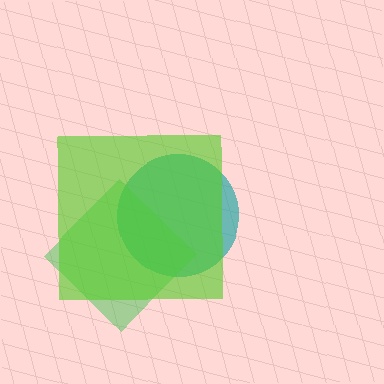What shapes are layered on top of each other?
The layered shapes are: a teal circle, a green diamond, a lime square.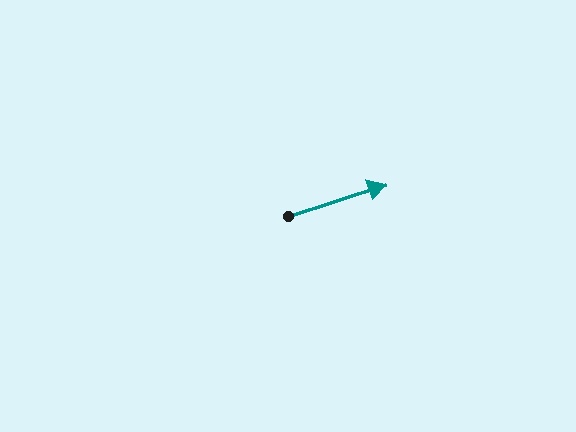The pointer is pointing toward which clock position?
Roughly 2 o'clock.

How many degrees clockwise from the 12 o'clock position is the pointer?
Approximately 72 degrees.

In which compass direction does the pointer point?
East.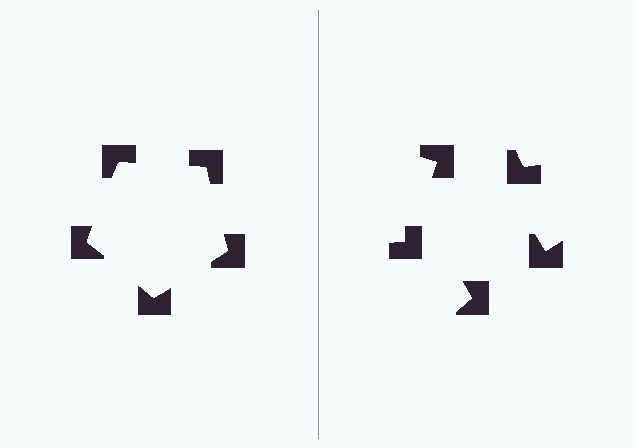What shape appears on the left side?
An illusory pentagon.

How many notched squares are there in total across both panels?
10 — 5 on each side.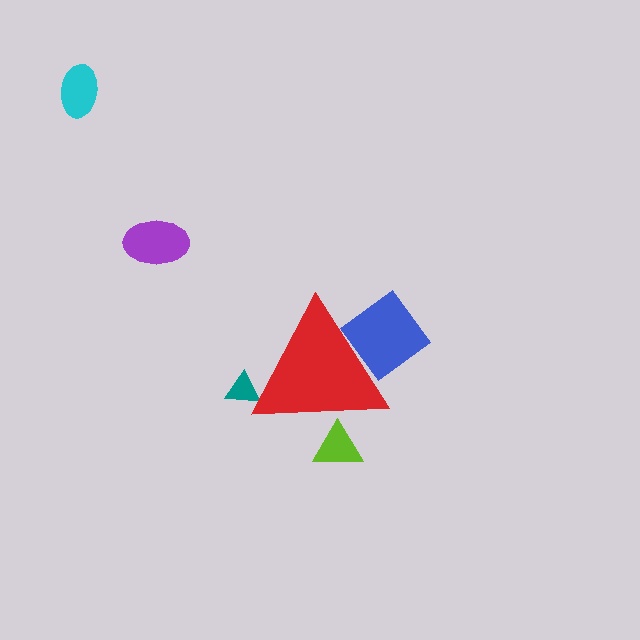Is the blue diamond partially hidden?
Yes, the blue diamond is partially hidden behind the red triangle.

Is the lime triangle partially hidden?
Yes, the lime triangle is partially hidden behind the red triangle.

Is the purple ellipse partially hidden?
No, the purple ellipse is fully visible.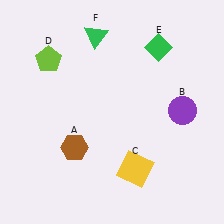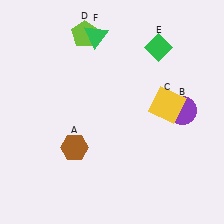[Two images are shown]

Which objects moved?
The objects that moved are: the yellow square (C), the lime pentagon (D).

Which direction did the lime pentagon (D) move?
The lime pentagon (D) moved right.